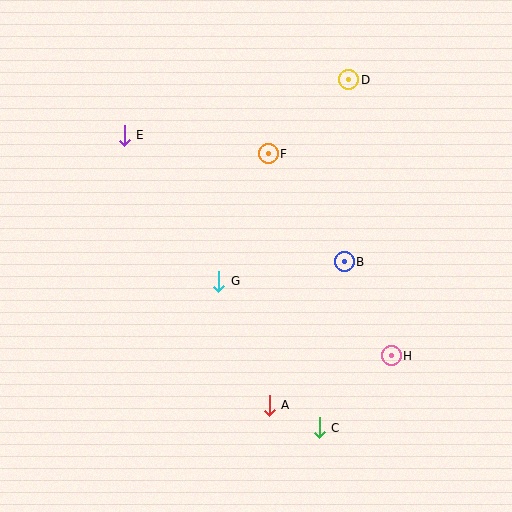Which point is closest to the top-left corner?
Point E is closest to the top-left corner.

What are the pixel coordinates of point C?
Point C is at (319, 428).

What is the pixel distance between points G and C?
The distance between G and C is 177 pixels.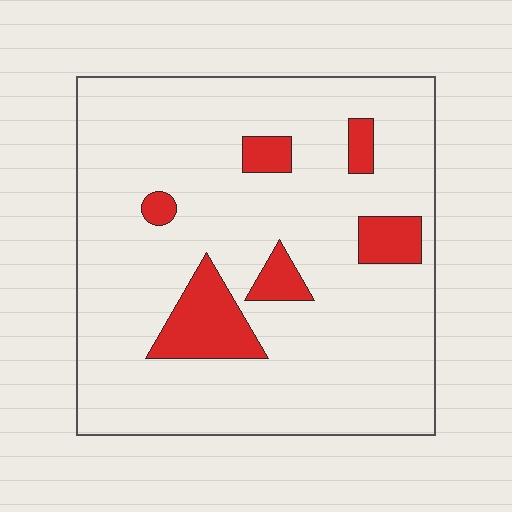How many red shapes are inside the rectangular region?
6.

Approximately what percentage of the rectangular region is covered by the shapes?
Approximately 15%.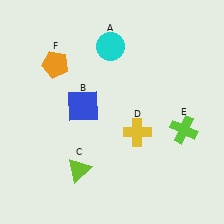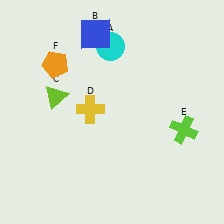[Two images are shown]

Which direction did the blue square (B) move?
The blue square (B) moved up.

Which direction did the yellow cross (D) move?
The yellow cross (D) moved left.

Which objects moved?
The objects that moved are: the blue square (B), the lime triangle (C), the yellow cross (D).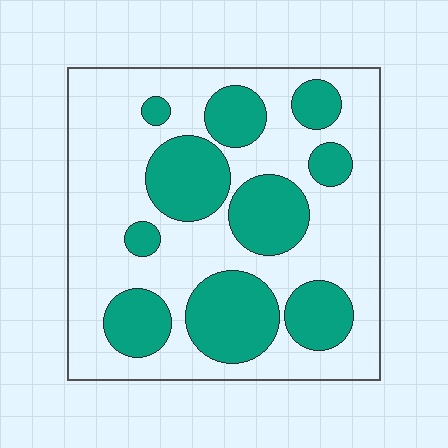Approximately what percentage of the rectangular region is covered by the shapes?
Approximately 35%.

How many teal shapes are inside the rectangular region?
10.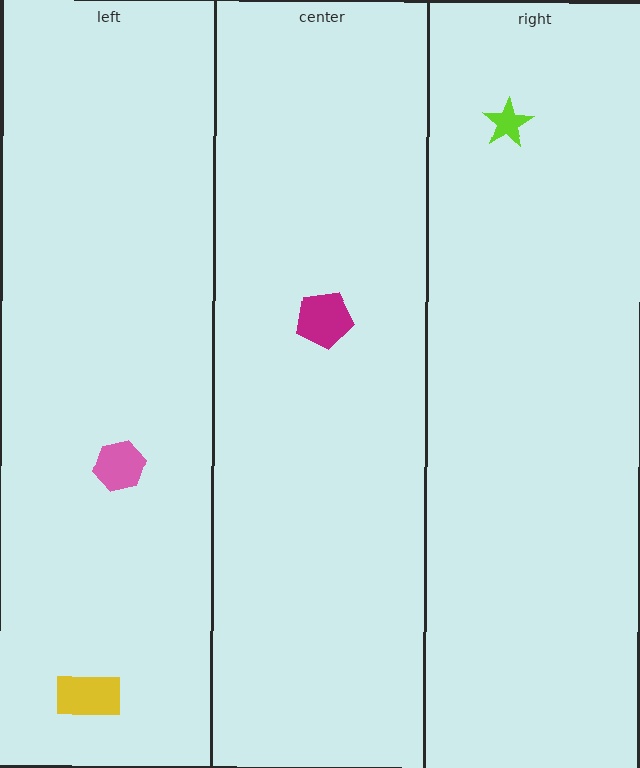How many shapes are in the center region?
1.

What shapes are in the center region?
The magenta pentagon.